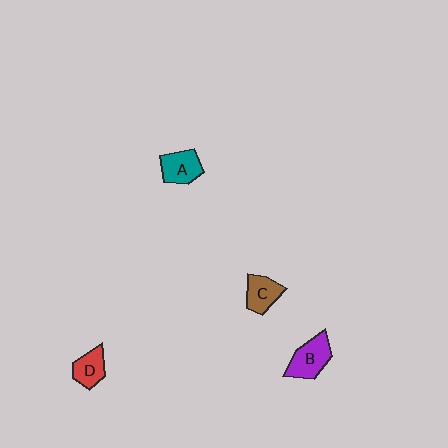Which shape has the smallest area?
Shape D (red).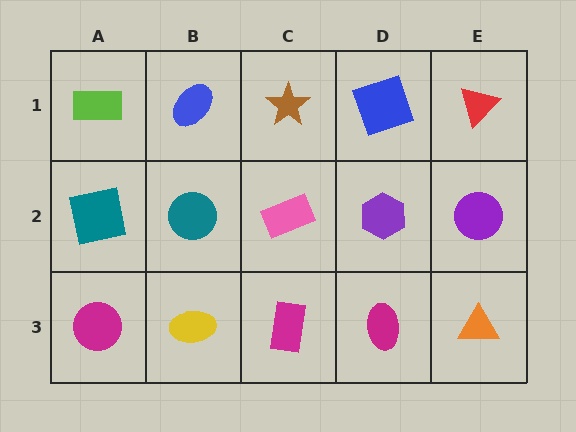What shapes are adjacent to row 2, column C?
A brown star (row 1, column C), a magenta rectangle (row 3, column C), a teal circle (row 2, column B), a purple hexagon (row 2, column D).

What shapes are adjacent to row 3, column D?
A purple hexagon (row 2, column D), a magenta rectangle (row 3, column C), an orange triangle (row 3, column E).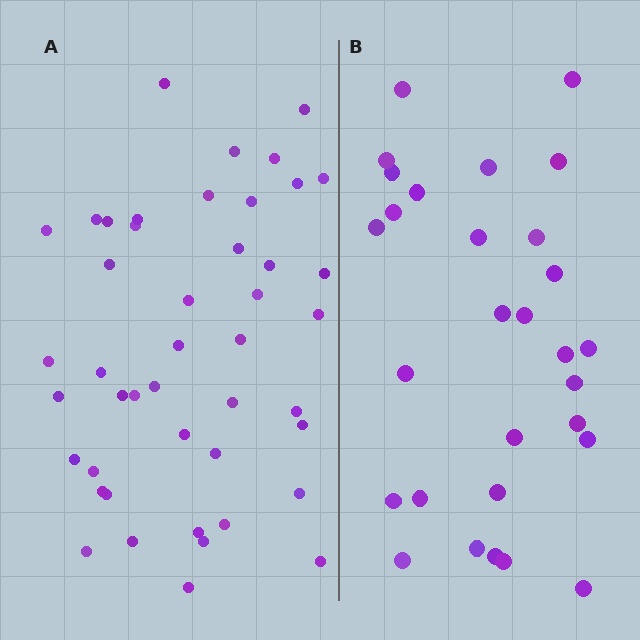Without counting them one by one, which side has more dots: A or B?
Region A (the left region) has more dots.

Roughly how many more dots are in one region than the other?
Region A has approximately 15 more dots than region B.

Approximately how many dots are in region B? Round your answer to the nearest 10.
About 30 dots. (The exact count is 29, which rounds to 30.)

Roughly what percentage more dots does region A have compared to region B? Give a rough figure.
About 55% more.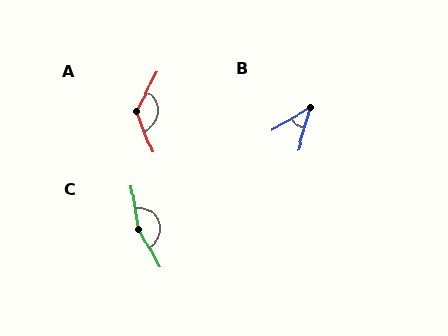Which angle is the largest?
C, at approximately 161 degrees.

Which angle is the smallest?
B, at approximately 44 degrees.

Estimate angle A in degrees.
Approximately 130 degrees.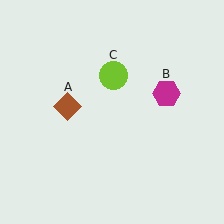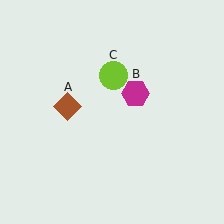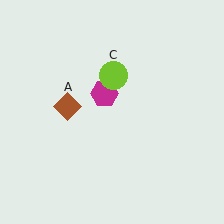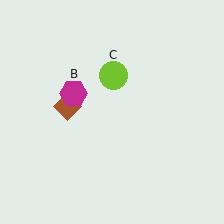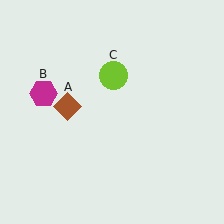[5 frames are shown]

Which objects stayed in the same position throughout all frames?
Brown diamond (object A) and lime circle (object C) remained stationary.